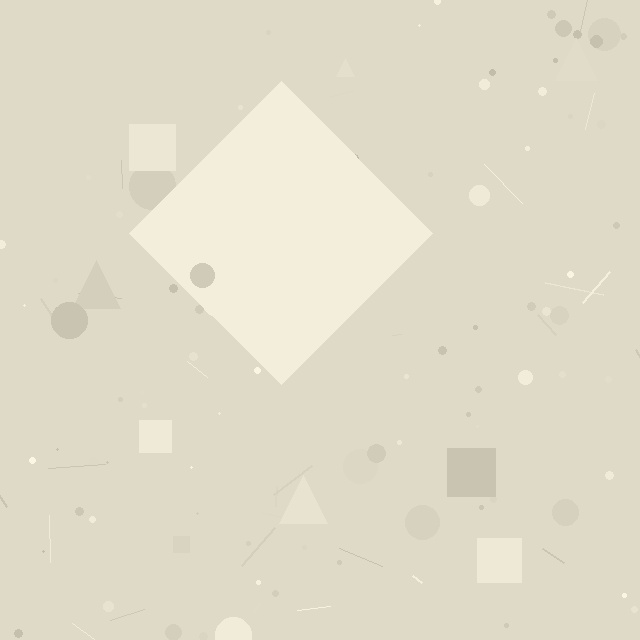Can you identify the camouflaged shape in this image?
The camouflaged shape is a diamond.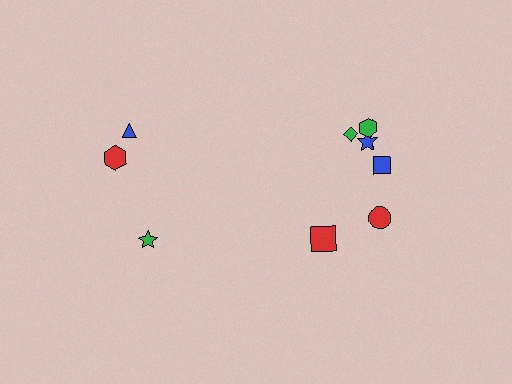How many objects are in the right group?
There are 6 objects.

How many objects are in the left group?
There are 3 objects.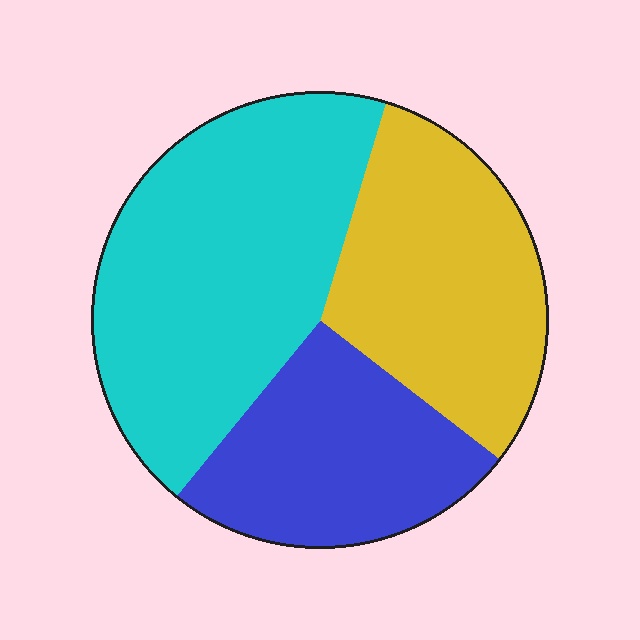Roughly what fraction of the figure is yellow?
Yellow covers roughly 30% of the figure.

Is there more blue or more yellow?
Yellow.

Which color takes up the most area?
Cyan, at roughly 45%.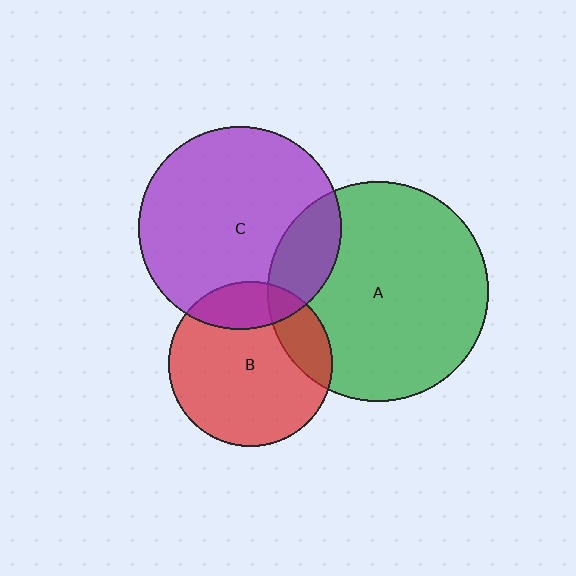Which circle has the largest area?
Circle A (green).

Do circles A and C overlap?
Yes.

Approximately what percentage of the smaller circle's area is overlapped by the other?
Approximately 20%.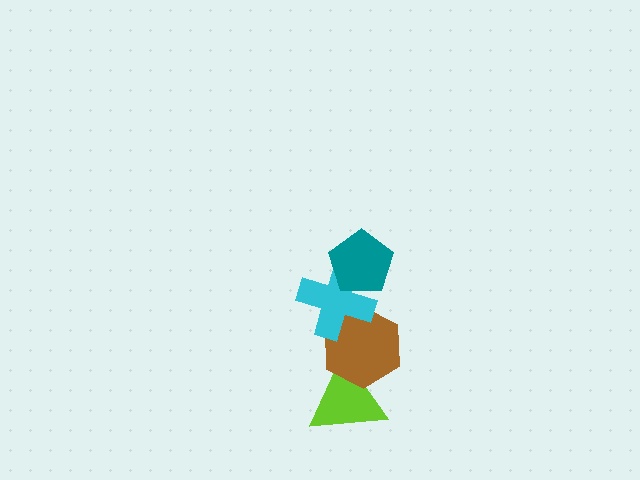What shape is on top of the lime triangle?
The brown hexagon is on top of the lime triangle.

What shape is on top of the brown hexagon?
The cyan cross is on top of the brown hexagon.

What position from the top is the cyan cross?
The cyan cross is 2nd from the top.